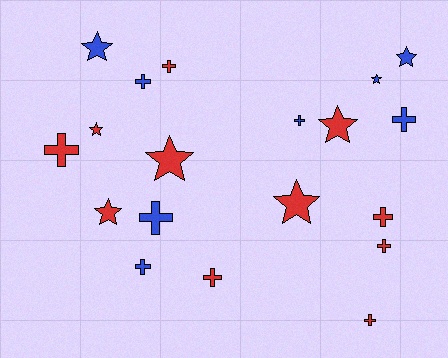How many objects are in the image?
There are 19 objects.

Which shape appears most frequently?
Cross, with 11 objects.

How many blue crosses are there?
There are 5 blue crosses.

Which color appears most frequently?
Red, with 11 objects.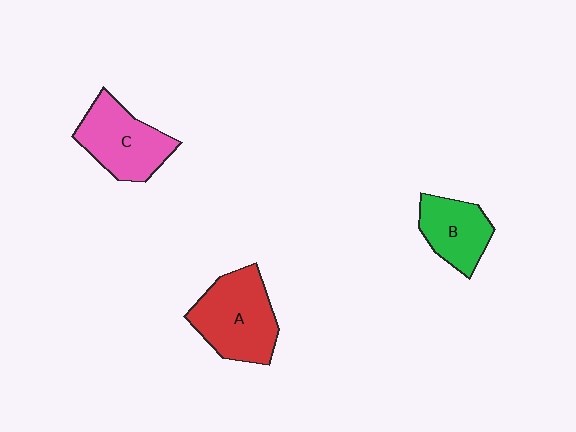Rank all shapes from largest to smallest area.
From largest to smallest: A (red), C (pink), B (green).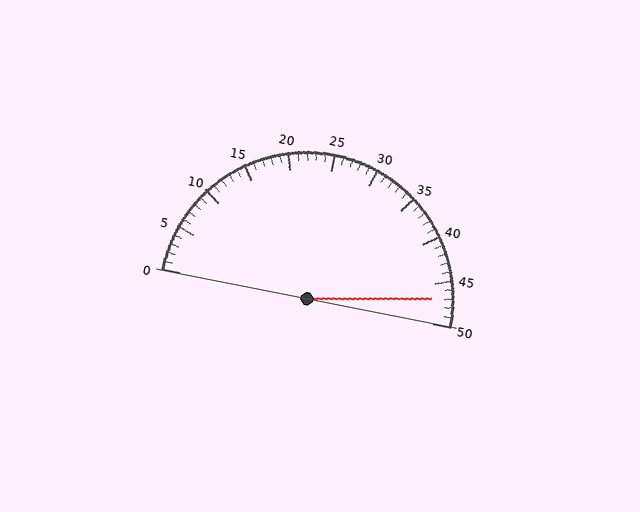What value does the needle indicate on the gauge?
The needle indicates approximately 47.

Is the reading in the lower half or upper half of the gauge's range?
The reading is in the upper half of the range (0 to 50).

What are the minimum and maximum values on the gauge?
The gauge ranges from 0 to 50.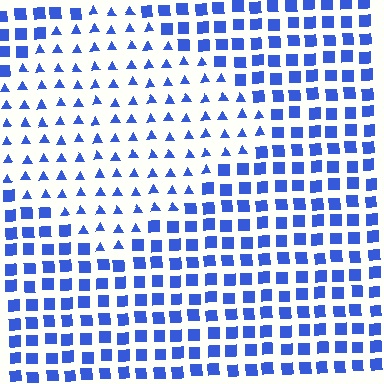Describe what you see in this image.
The image is filled with small blue elements arranged in a uniform grid. A diamond-shaped region contains triangles, while the surrounding area contains squares. The boundary is defined purely by the change in element shape.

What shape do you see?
I see a diamond.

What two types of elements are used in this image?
The image uses triangles inside the diamond region and squares outside it.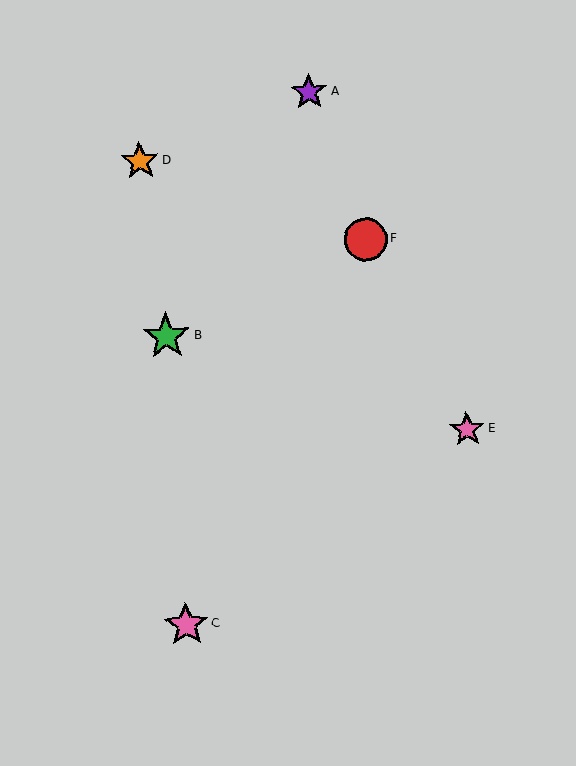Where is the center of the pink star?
The center of the pink star is at (467, 430).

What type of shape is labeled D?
Shape D is an orange star.